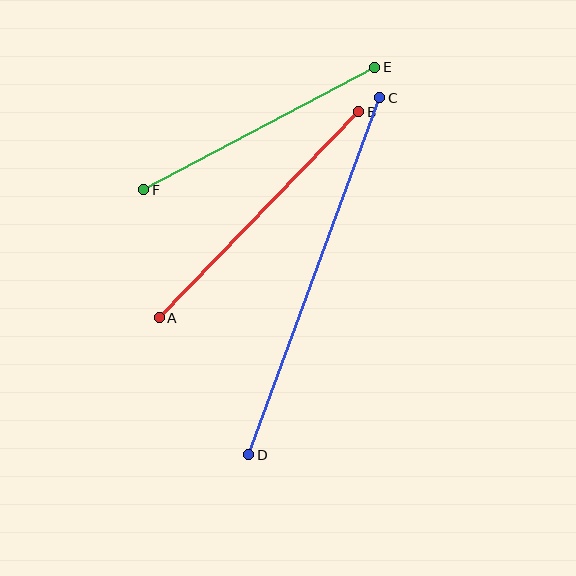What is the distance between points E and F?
The distance is approximately 262 pixels.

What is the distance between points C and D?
The distance is approximately 380 pixels.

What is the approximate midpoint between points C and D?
The midpoint is at approximately (314, 276) pixels.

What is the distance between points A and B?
The distance is approximately 287 pixels.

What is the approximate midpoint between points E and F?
The midpoint is at approximately (259, 128) pixels.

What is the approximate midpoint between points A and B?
The midpoint is at approximately (259, 215) pixels.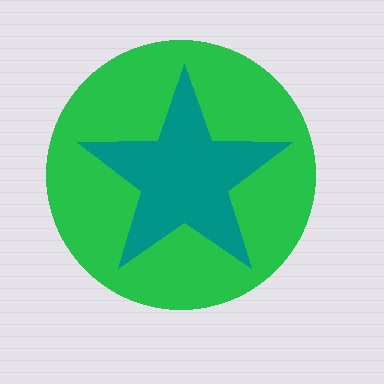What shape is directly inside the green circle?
The teal star.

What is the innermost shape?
The teal star.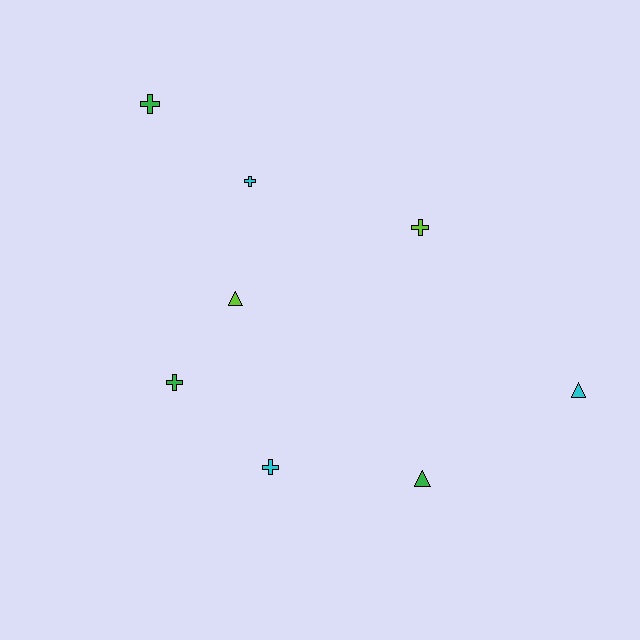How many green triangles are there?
There is 1 green triangle.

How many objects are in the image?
There are 8 objects.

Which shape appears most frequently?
Cross, with 5 objects.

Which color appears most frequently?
Green, with 3 objects.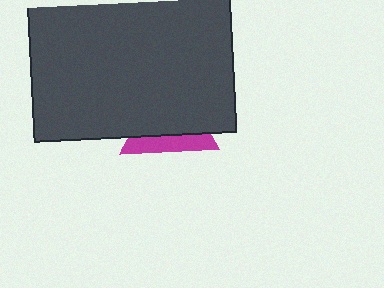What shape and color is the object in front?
The object in front is a dark gray rectangle.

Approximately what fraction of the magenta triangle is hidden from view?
Roughly 67% of the magenta triangle is hidden behind the dark gray rectangle.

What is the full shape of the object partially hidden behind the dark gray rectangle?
The partially hidden object is a magenta triangle.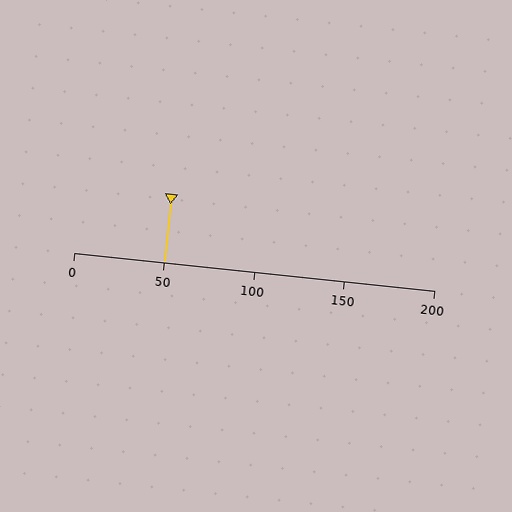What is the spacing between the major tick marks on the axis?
The major ticks are spaced 50 apart.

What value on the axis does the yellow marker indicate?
The marker indicates approximately 50.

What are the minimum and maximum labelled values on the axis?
The axis runs from 0 to 200.